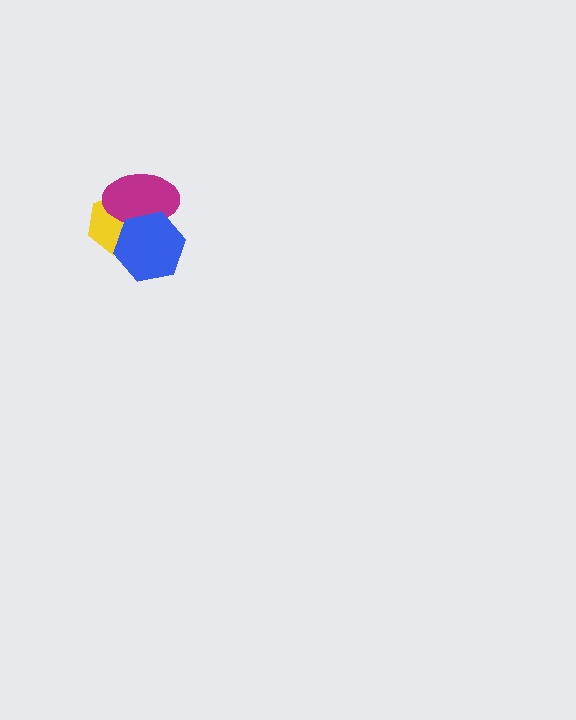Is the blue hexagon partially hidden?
No, no other shape covers it.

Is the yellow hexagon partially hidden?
Yes, it is partially covered by another shape.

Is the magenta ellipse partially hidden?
Yes, it is partially covered by another shape.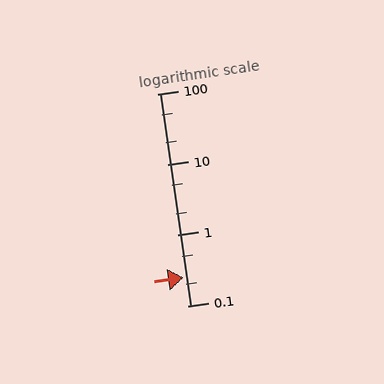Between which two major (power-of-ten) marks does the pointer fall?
The pointer is between 0.1 and 1.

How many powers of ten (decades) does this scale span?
The scale spans 3 decades, from 0.1 to 100.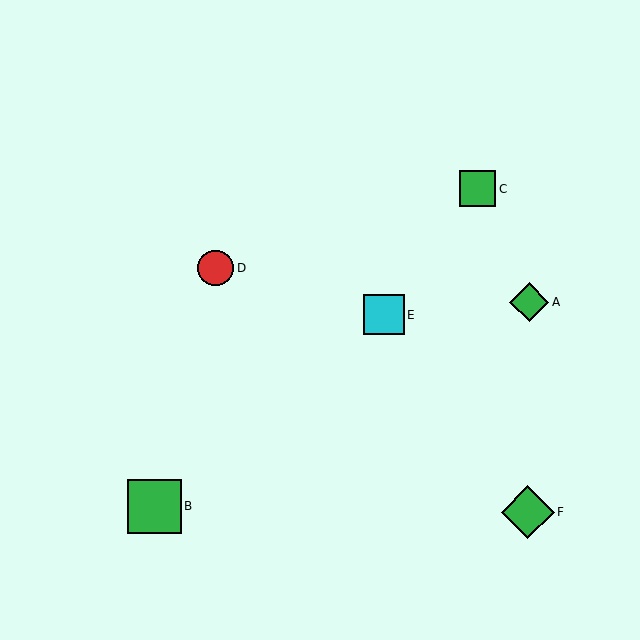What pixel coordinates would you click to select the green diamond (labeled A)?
Click at (529, 302) to select the green diamond A.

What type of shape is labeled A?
Shape A is a green diamond.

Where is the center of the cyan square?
The center of the cyan square is at (384, 315).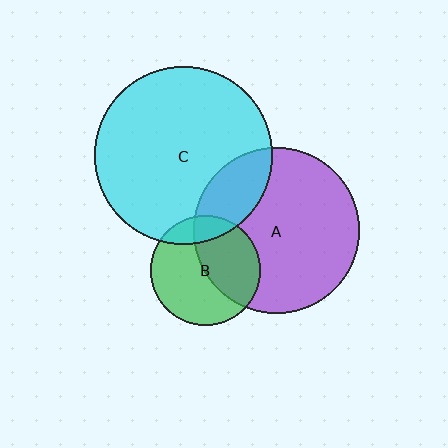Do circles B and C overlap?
Yes.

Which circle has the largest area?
Circle C (cyan).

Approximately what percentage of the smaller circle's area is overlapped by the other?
Approximately 15%.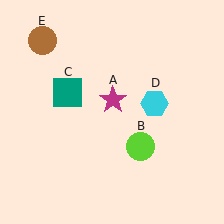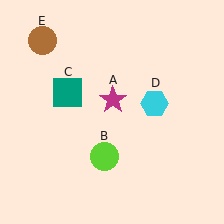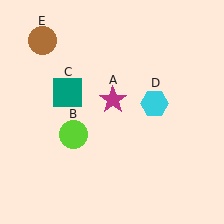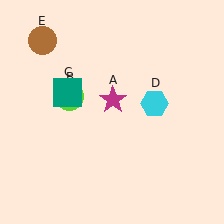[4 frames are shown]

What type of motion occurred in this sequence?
The lime circle (object B) rotated clockwise around the center of the scene.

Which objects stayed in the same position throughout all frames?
Magenta star (object A) and teal square (object C) and cyan hexagon (object D) and brown circle (object E) remained stationary.